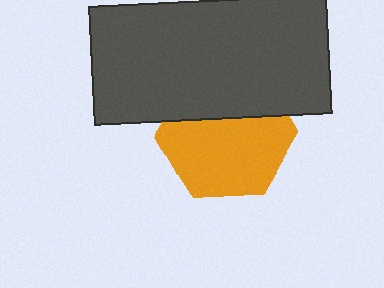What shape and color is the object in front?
The object in front is a dark gray rectangle.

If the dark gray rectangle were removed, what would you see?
You would see the complete orange hexagon.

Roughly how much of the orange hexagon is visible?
About half of it is visible (roughly 64%).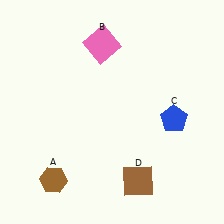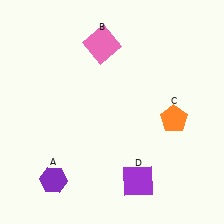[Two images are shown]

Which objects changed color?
A changed from brown to purple. C changed from blue to orange. D changed from brown to purple.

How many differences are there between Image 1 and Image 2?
There are 3 differences between the two images.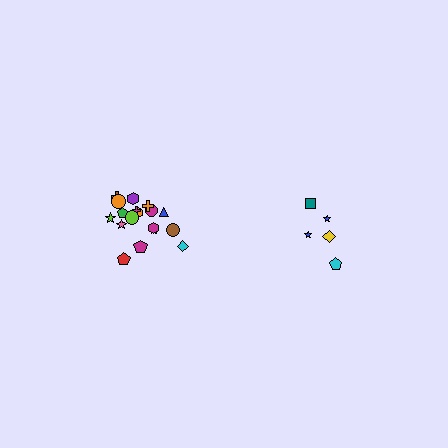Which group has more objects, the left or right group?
The left group.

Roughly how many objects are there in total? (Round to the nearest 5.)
Roughly 25 objects in total.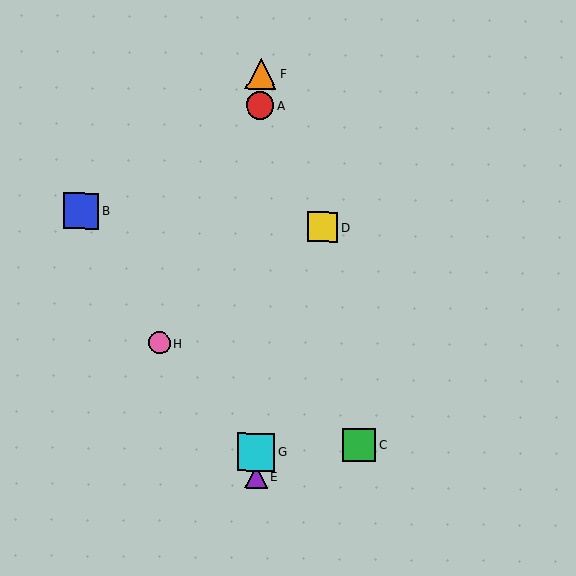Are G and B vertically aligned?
No, G is at x≈256 and B is at x≈81.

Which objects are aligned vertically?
Objects A, E, F, G are aligned vertically.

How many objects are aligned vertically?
4 objects (A, E, F, G) are aligned vertically.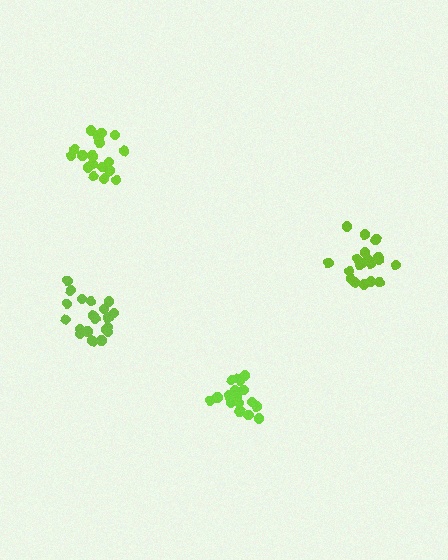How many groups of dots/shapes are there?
There are 4 groups.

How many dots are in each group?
Group 1: 19 dots, Group 2: 20 dots, Group 3: 19 dots, Group 4: 19 dots (77 total).